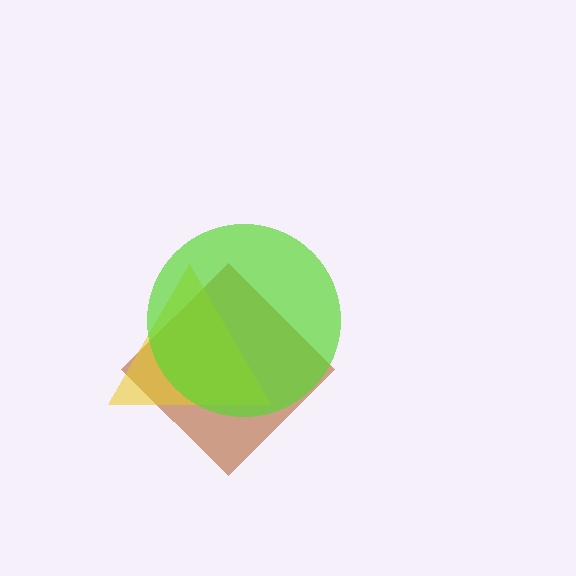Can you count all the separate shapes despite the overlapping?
Yes, there are 3 separate shapes.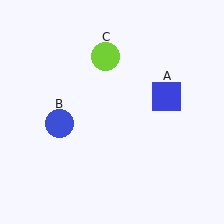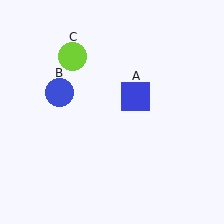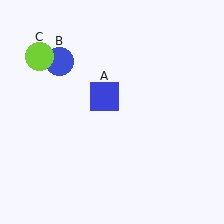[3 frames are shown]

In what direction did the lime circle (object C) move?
The lime circle (object C) moved left.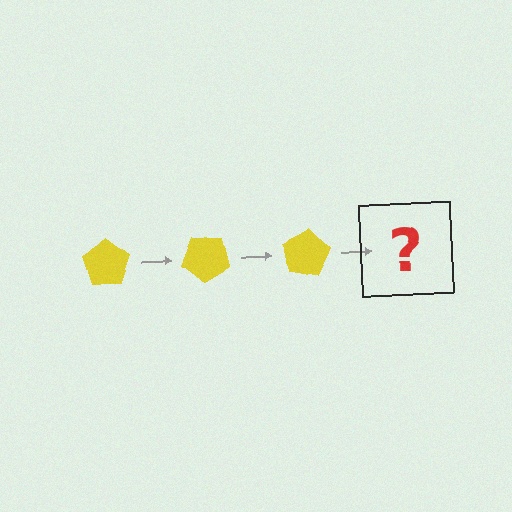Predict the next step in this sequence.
The next step is a yellow pentagon rotated 120 degrees.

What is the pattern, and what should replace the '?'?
The pattern is that the pentagon rotates 40 degrees each step. The '?' should be a yellow pentagon rotated 120 degrees.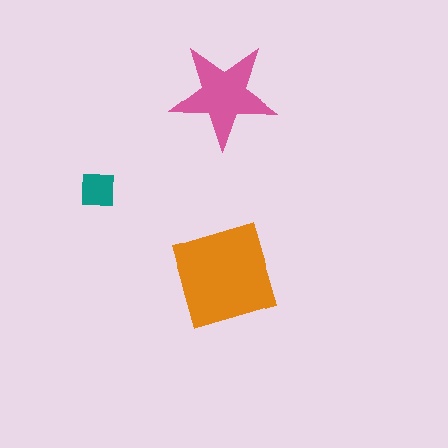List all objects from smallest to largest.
The teal square, the pink star, the orange diamond.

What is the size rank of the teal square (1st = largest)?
3rd.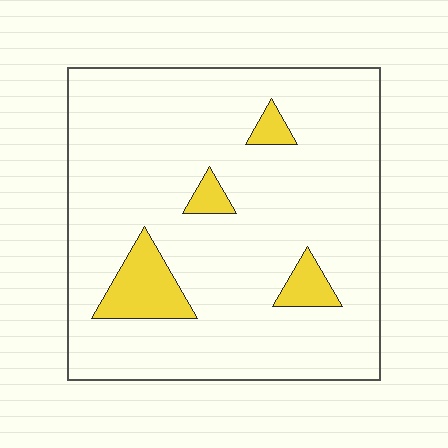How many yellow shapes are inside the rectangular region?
4.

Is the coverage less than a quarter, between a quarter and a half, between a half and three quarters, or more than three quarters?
Less than a quarter.